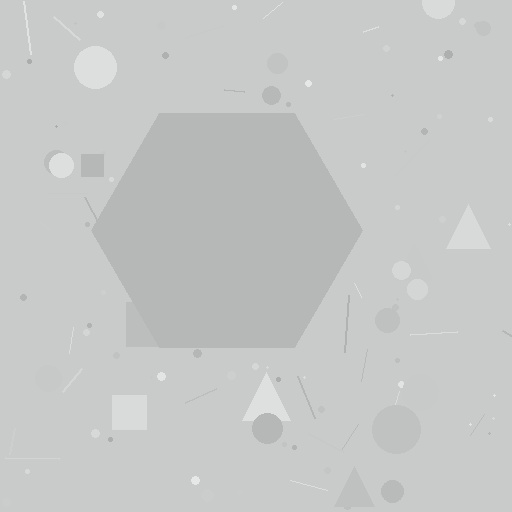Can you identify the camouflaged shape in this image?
The camouflaged shape is a hexagon.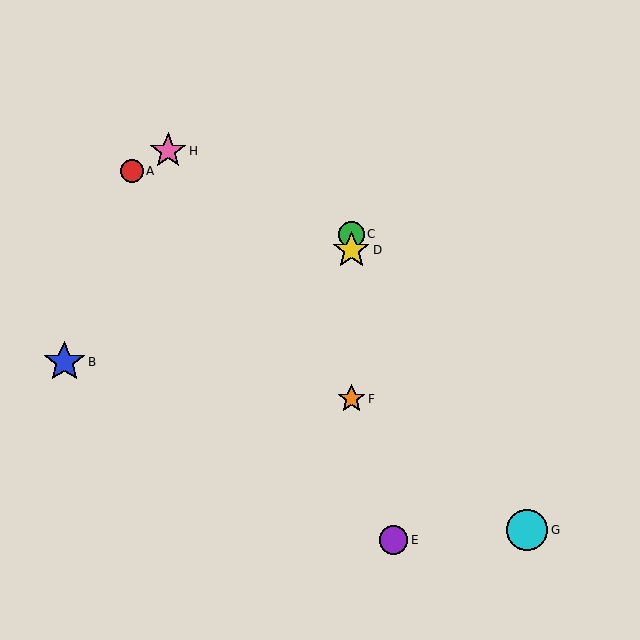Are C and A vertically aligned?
No, C is at x≈351 and A is at x≈132.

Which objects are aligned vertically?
Objects C, D, F are aligned vertically.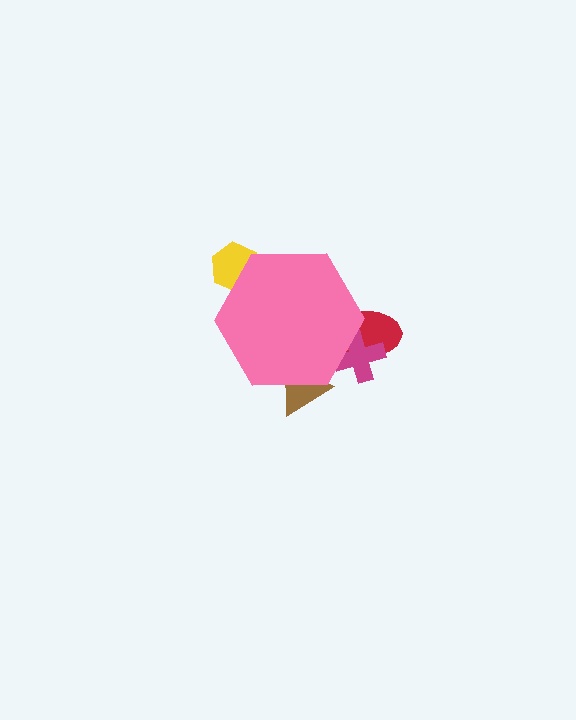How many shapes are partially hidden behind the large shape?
4 shapes are partially hidden.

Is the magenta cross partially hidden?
Yes, the magenta cross is partially hidden behind the pink hexagon.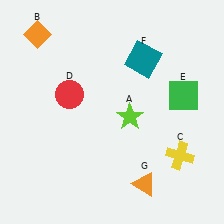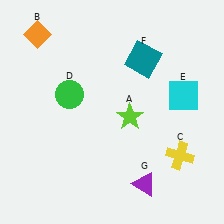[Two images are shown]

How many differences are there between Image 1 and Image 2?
There are 3 differences between the two images.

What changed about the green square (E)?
In Image 1, E is green. In Image 2, it changed to cyan.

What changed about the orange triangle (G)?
In Image 1, G is orange. In Image 2, it changed to purple.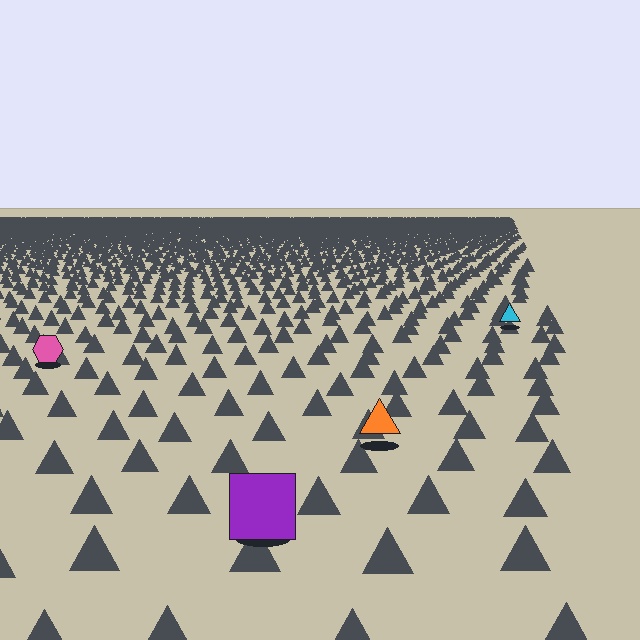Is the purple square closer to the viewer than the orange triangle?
Yes. The purple square is closer — you can tell from the texture gradient: the ground texture is coarser near it.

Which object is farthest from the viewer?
The cyan triangle is farthest from the viewer. It appears smaller and the ground texture around it is denser.